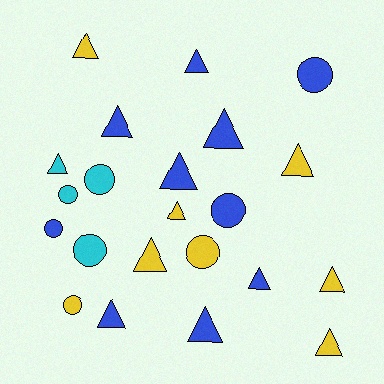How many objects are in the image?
There are 22 objects.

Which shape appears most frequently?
Triangle, with 14 objects.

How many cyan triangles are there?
There is 1 cyan triangle.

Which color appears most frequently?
Blue, with 10 objects.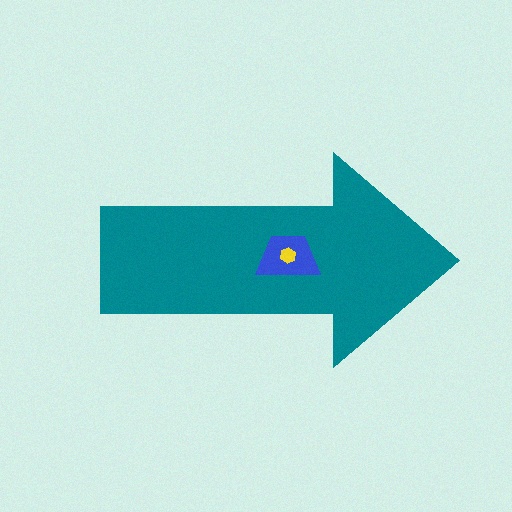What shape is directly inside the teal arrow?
The blue trapezoid.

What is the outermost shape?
The teal arrow.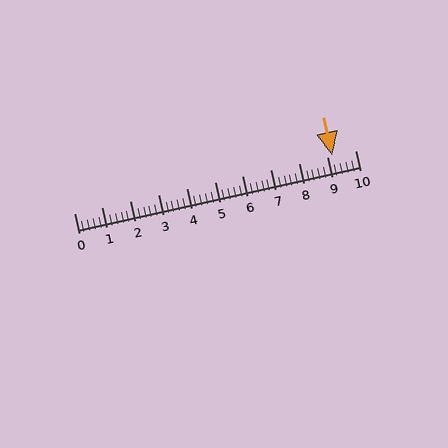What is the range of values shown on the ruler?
The ruler shows values from 0 to 10.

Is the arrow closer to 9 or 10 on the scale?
The arrow is closer to 9.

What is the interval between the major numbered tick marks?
The major tick marks are spaced 1 units apart.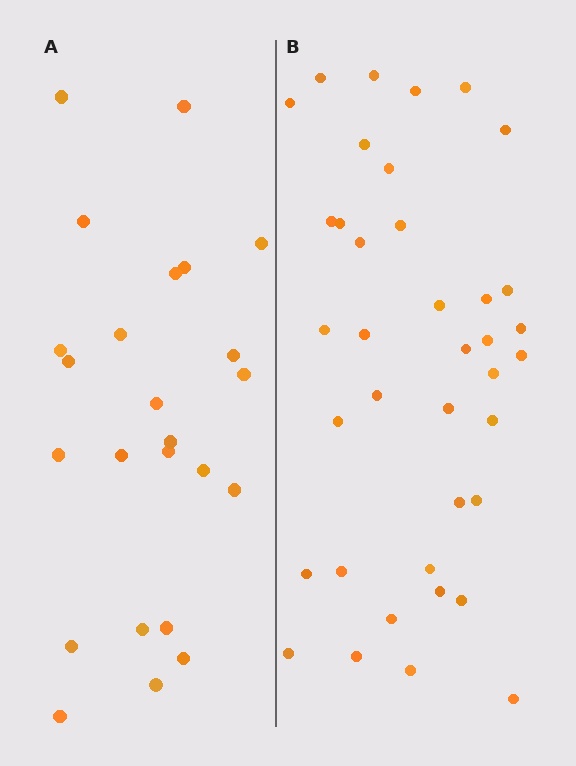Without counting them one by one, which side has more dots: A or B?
Region B (the right region) has more dots.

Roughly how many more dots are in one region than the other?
Region B has approximately 15 more dots than region A.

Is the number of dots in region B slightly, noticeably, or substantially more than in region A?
Region B has substantially more. The ratio is roughly 1.6 to 1.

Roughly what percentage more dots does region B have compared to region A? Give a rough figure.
About 60% more.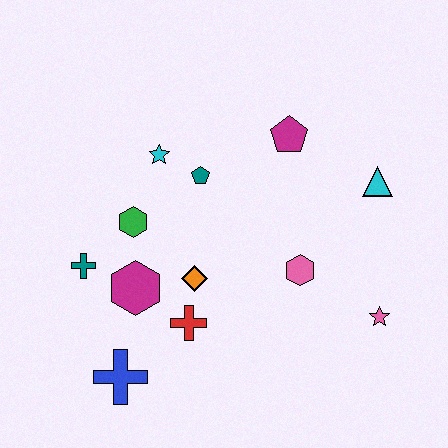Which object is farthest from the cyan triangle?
The blue cross is farthest from the cyan triangle.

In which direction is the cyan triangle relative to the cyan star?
The cyan triangle is to the right of the cyan star.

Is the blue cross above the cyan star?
No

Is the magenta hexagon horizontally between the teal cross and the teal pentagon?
Yes